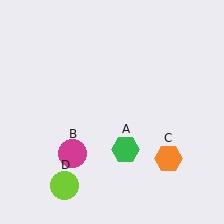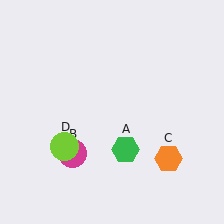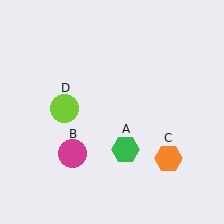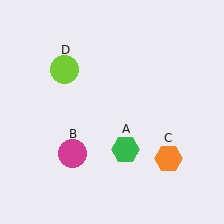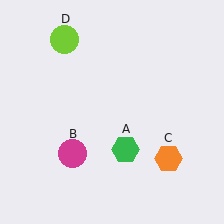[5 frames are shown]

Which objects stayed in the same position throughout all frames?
Green hexagon (object A) and magenta circle (object B) and orange hexagon (object C) remained stationary.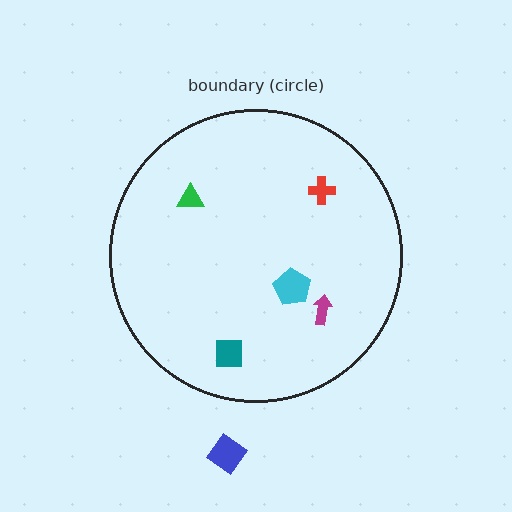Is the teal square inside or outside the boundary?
Inside.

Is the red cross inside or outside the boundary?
Inside.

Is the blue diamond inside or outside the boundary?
Outside.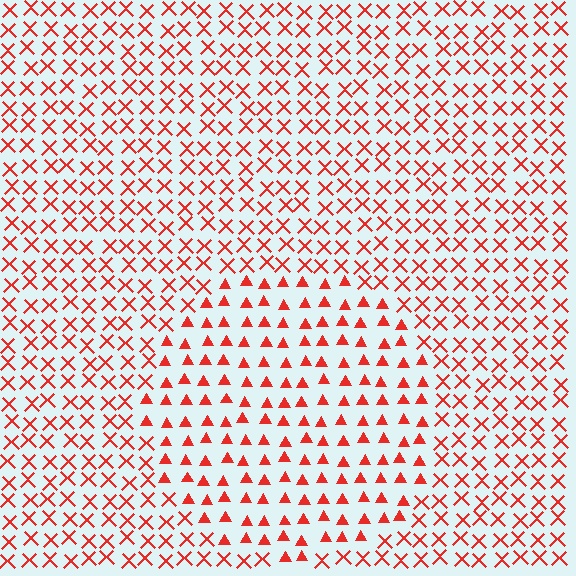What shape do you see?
I see a circle.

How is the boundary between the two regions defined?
The boundary is defined by a change in element shape: triangles inside vs. X marks outside. All elements share the same color and spacing.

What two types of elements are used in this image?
The image uses triangles inside the circle region and X marks outside it.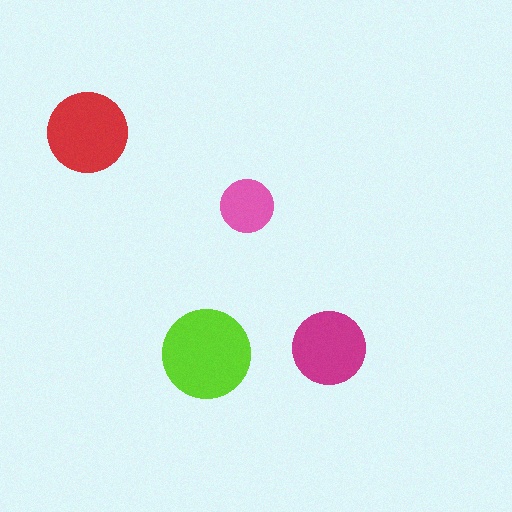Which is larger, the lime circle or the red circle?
The lime one.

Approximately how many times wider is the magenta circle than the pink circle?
About 1.5 times wider.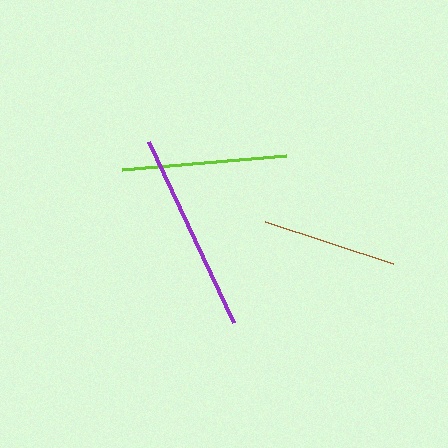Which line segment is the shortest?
The brown line is the shortest at approximately 135 pixels.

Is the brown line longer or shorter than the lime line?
The lime line is longer than the brown line.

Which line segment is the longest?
The purple line is the longest at approximately 200 pixels.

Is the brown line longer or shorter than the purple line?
The purple line is longer than the brown line.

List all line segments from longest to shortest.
From longest to shortest: purple, lime, brown.